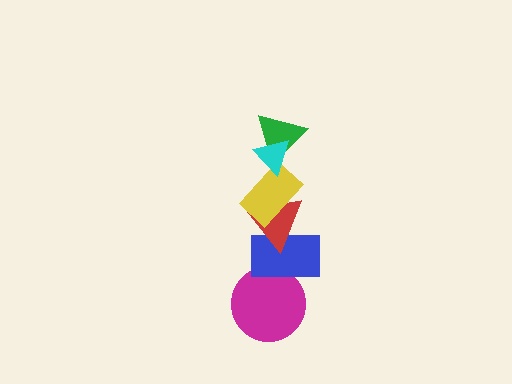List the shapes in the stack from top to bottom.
From top to bottom: the cyan triangle, the green triangle, the yellow rectangle, the red triangle, the blue rectangle, the magenta circle.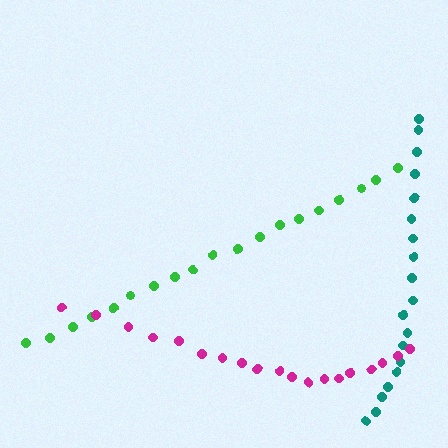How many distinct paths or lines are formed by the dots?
There are 3 distinct paths.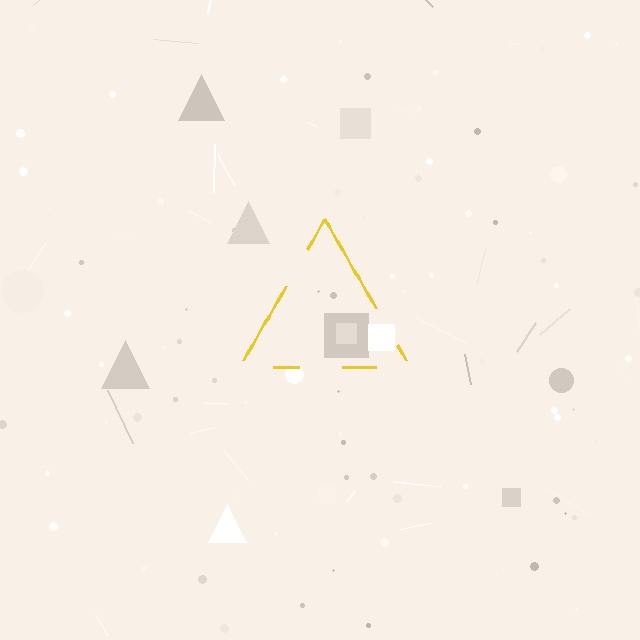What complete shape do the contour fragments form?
The contour fragments form a triangle.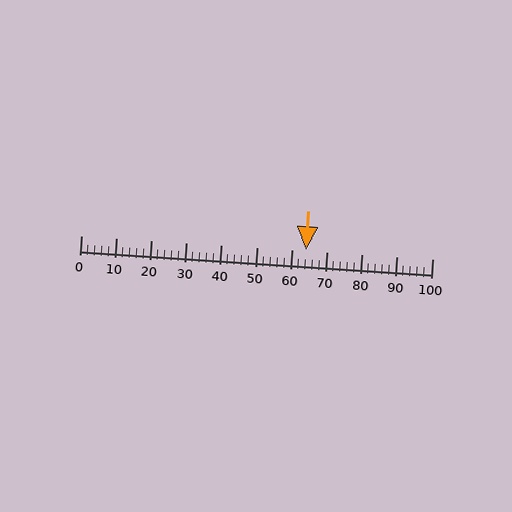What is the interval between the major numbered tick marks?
The major tick marks are spaced 10 units apart.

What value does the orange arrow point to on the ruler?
The orange arrow points to approximately 64.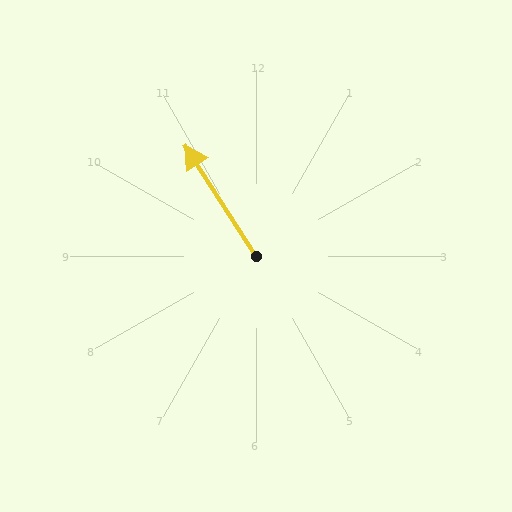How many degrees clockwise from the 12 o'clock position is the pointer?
Approximately 327 degrees.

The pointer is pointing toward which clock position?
Roughly 11 o'clock.